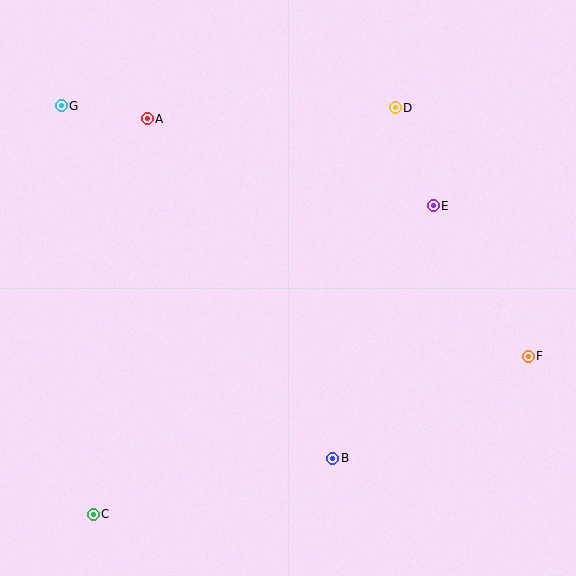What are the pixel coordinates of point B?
Point B is at (333, 458).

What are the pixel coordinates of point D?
Point D is at (395, 108).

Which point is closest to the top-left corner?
Point G is closest to the top-left corner.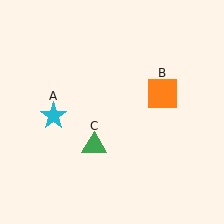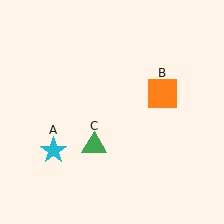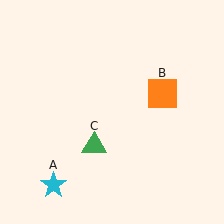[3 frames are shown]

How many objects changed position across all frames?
1 object changed position: cyan star (object A).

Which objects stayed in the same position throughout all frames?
Orange square (object B) and green triangle (object C) remained stationary.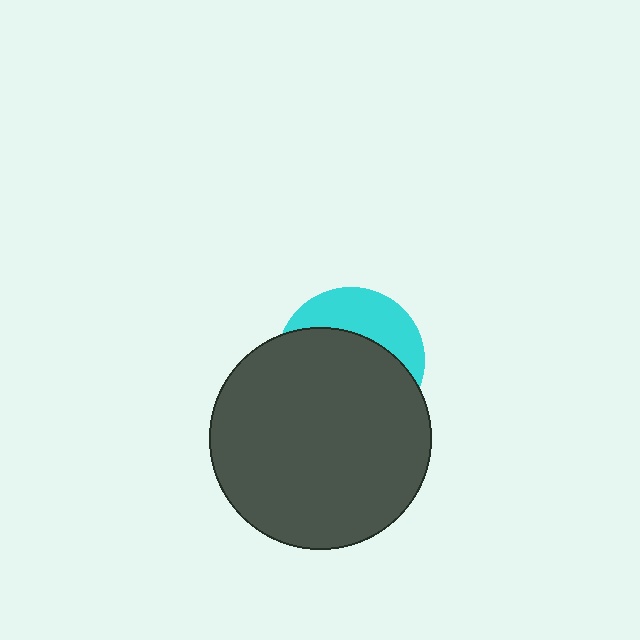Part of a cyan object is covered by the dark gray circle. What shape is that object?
It is a circle.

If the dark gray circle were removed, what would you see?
You would see the complete cyan circle.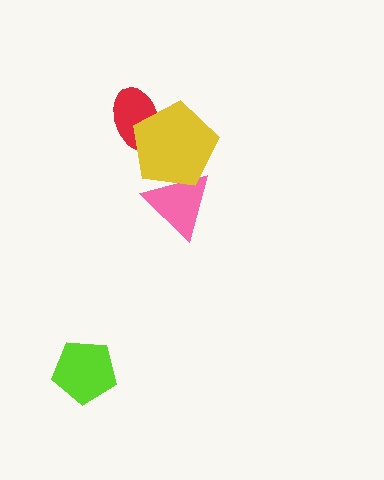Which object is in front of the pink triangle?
The yellow pentagon is in front of the pink triangle.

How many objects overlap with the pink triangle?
1 object overlaps with the pink triangle.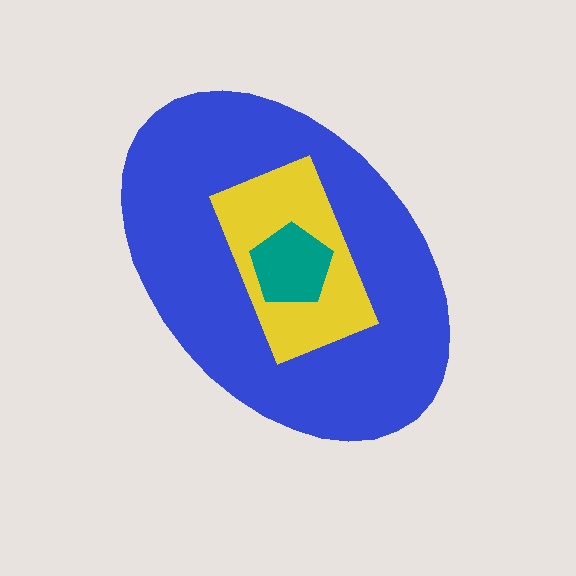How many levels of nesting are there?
3.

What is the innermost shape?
The teal pentagon.